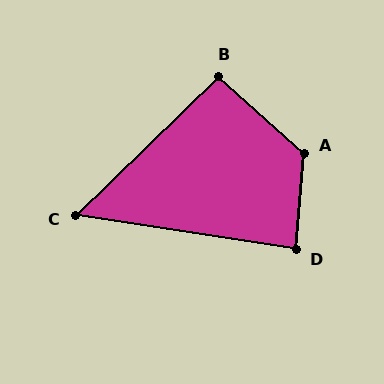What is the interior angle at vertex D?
Approximately 86 degrees (approximately right).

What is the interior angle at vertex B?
Approximately 94 degrees (approximately right).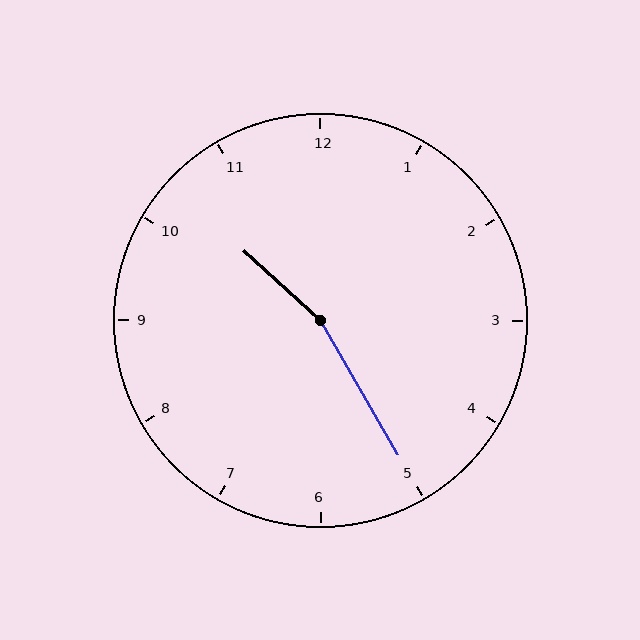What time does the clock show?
10:25.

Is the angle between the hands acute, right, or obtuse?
It is obtuse.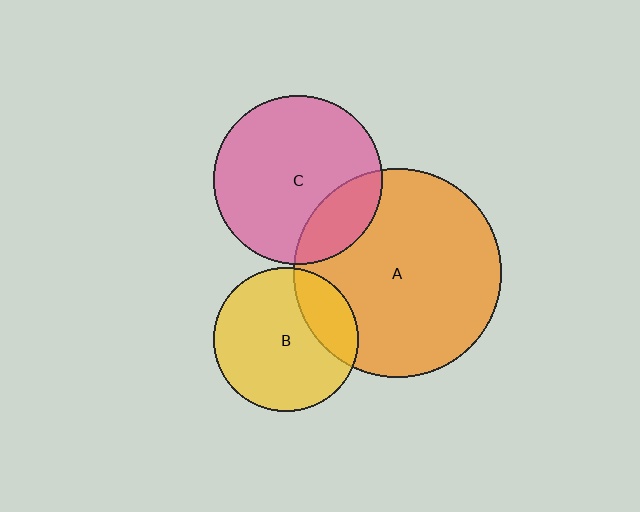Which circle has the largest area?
Circle A (orange).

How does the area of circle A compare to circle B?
Approximately 2.1 times.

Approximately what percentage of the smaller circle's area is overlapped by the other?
Approximately 25%.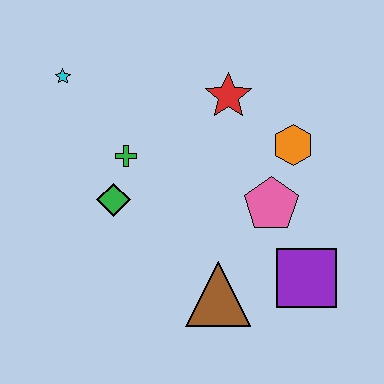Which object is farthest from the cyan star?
The purple square is farthest from the cyan star.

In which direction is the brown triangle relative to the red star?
The brown triangle is below the red star.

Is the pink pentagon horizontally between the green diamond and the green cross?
No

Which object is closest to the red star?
The orange hexagon is closest to the red star.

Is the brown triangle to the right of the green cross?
Yes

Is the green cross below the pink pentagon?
No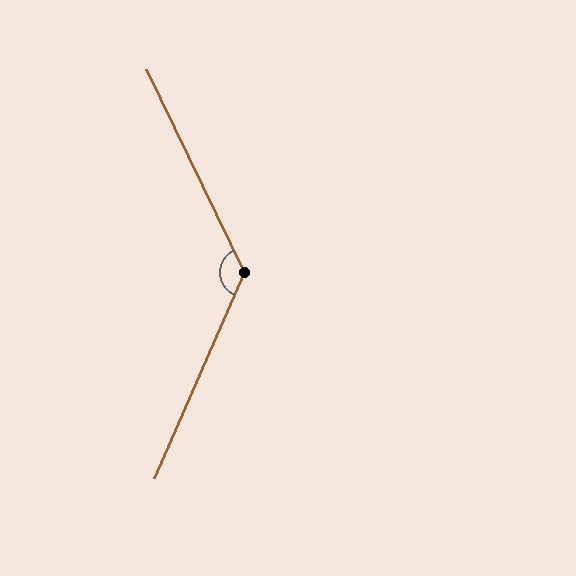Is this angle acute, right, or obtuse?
It is obtuse.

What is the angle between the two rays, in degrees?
Approximately 131 degrees.